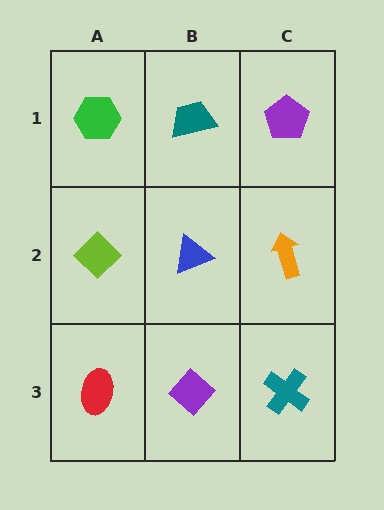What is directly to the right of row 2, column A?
A blue triangle.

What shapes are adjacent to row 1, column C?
An orange arrow (row 2, column C), a teal trapezoid (row 1, column B).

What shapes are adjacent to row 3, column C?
An orange arrow (row 2, column C), a purple diamond (row 3, column B).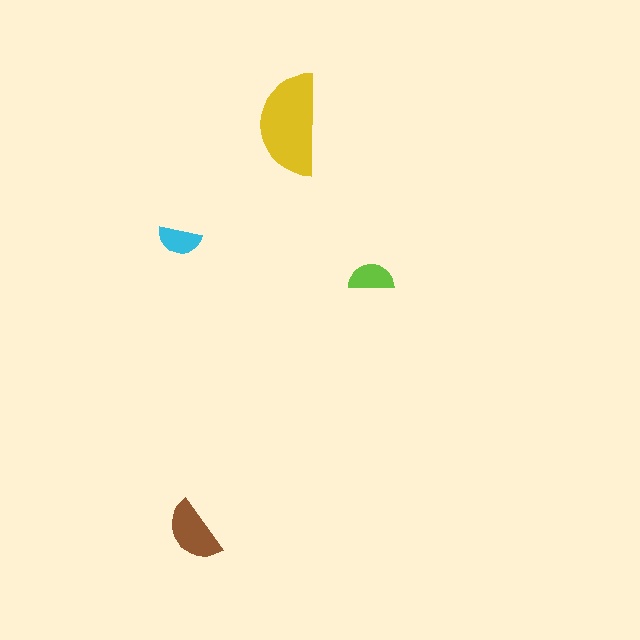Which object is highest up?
The yellow semicircle is topmost.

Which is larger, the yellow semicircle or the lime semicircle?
The yellow one.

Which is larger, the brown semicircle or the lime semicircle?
The brown one.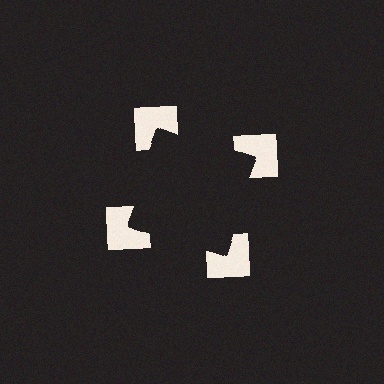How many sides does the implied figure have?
4 sides.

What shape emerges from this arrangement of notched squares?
An illusory square — its edges are inferred from the aligned wedge cuts in the notched squares, not physically drawn.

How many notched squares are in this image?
There are 4 — one at each vertex of the illusory square.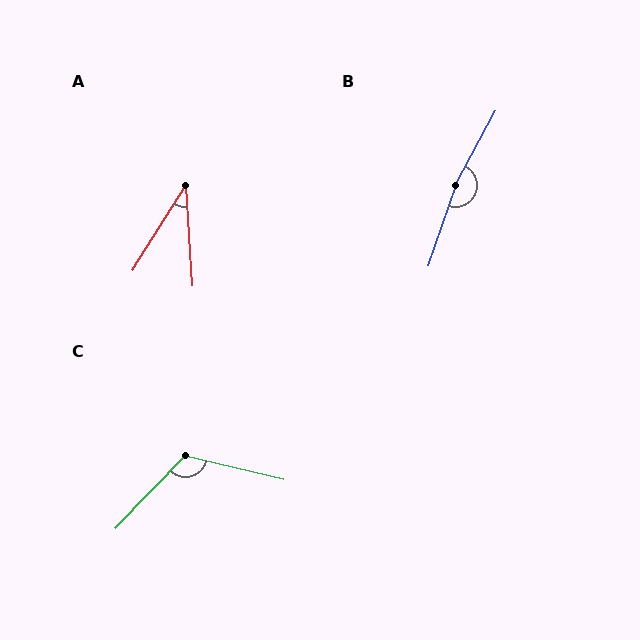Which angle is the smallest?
A, at approximately 36 degrees.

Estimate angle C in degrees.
Approximately 120 degrees.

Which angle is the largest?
B, at approximately 170 degrees.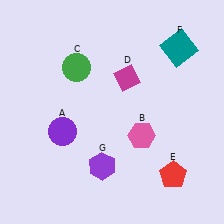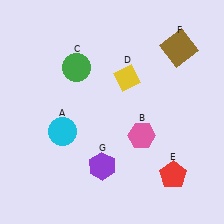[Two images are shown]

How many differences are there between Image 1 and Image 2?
There are 3 differences between the two images.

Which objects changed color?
A changed from purple to cyan. D changed from magenta to yellow. F changed from teal to brown.